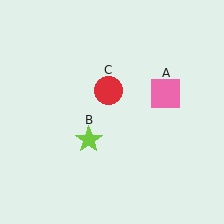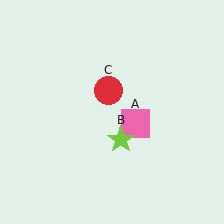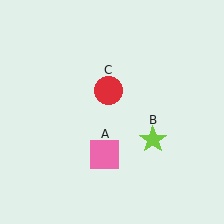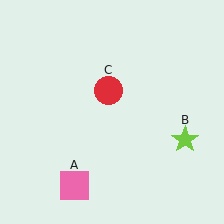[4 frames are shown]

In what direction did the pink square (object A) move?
The pink square (object A) moved down and to the left.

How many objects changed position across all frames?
2 objects changed position: pink square (object A), lime star (object B).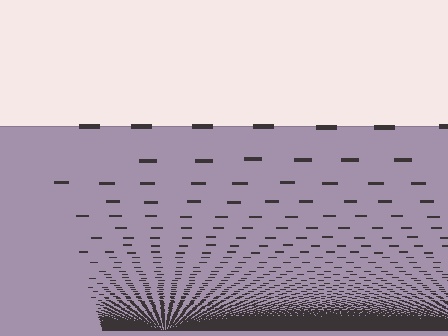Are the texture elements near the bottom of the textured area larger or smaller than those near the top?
Smaller. The gradient is inverted — elements near the bottom are smaller and denser.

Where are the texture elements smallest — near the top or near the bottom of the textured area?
Near the bottom.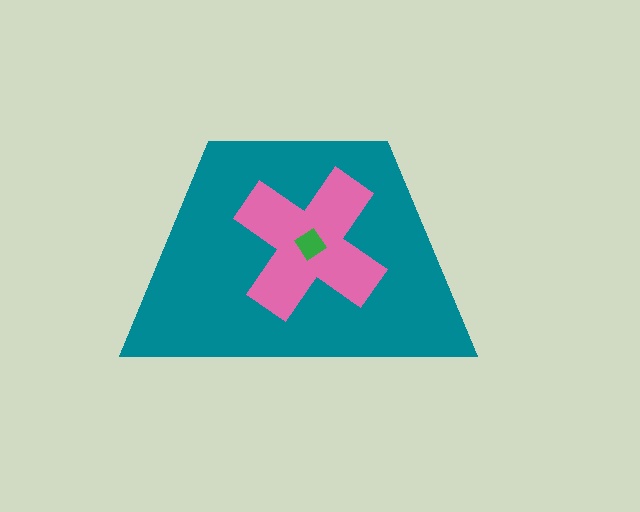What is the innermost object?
The green diamond.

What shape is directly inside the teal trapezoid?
The pink cross.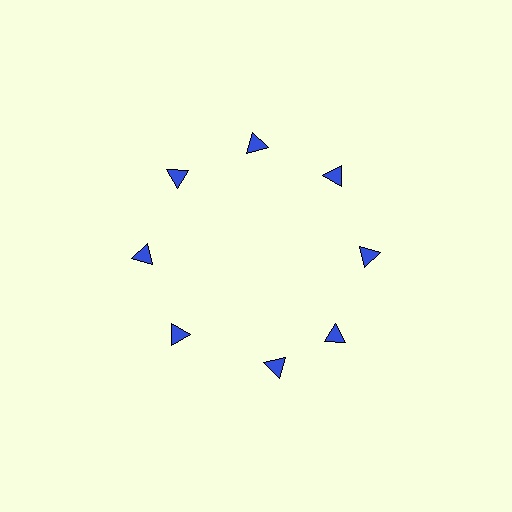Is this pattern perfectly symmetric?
No. The 8 blue triangles are arranged in a ring, but one element near the 6 o'clock position is rotated out of alignment along the ring, breaking the 8-fold rotational symmetry.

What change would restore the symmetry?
The symmetry would be restored by rotating it back into even spacing with its neighbors so that all 8 triangles sit at equal angles and equal distance from the center.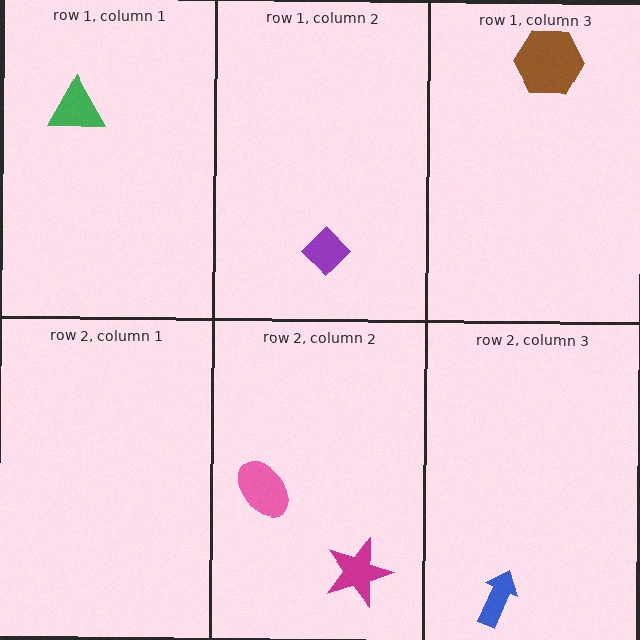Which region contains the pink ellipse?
The row 2, column 2 region.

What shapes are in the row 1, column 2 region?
The purple diamond.